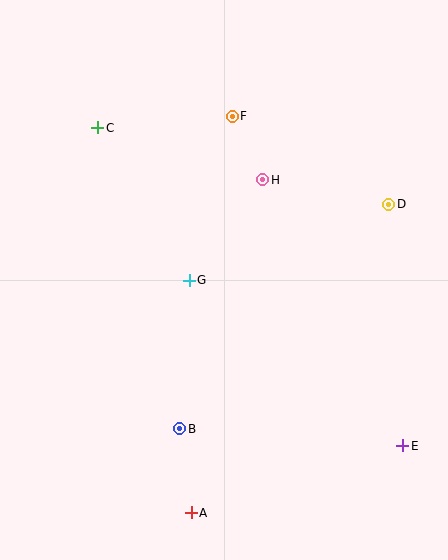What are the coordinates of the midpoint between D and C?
The midpoint between D and C is at (243, 166).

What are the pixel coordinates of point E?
Point E is at (403, 446).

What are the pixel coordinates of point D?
Point D is at (389, 204).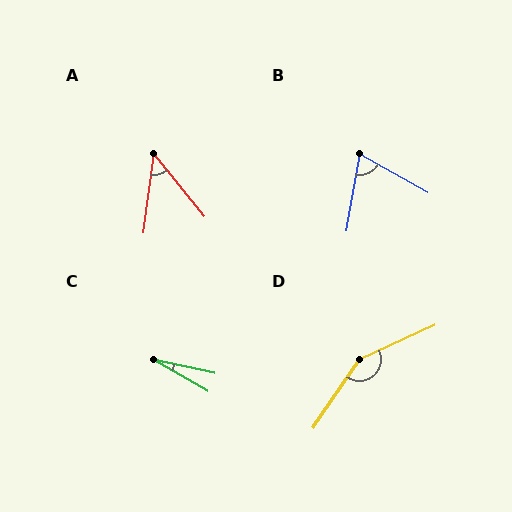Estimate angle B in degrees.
Approximately 70 degrees.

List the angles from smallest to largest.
C (18°), A (46°), B (70°), D (149°).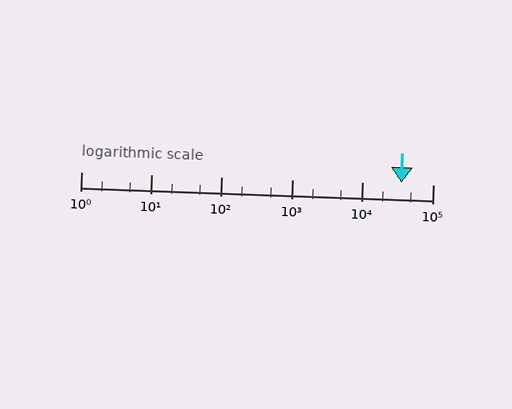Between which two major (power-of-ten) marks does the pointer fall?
The pointer is between 10000 and 100000.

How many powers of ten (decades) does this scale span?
The scale spans 5 decades, from 1 to 100000.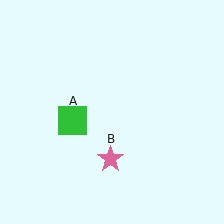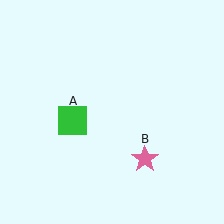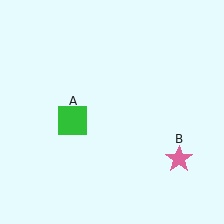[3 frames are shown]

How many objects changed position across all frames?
1 object changed position: pink star (object B).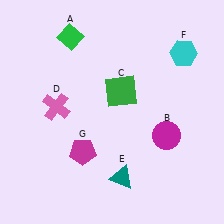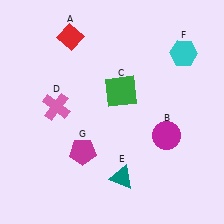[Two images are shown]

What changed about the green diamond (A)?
In Image 1, A is green. In Image 2, it changed to red.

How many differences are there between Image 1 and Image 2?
There is 1 difference between the two images.